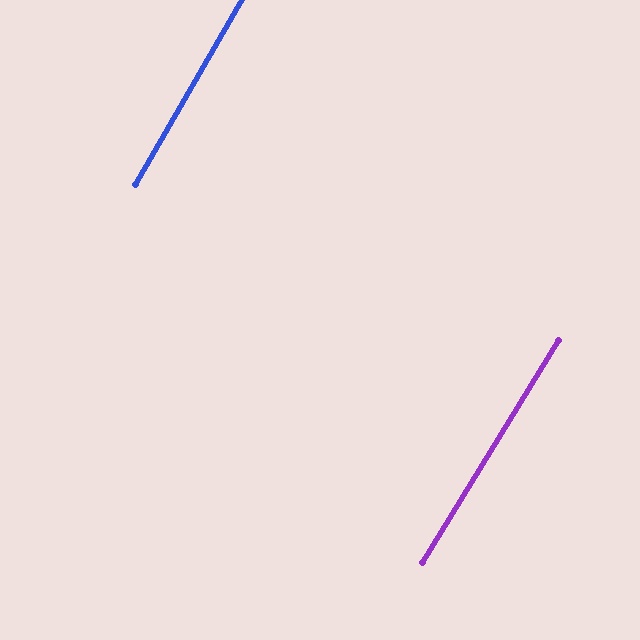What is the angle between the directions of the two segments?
Approximately 1 degree.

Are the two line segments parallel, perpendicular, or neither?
Parallel — their directions differ by only 1.3°.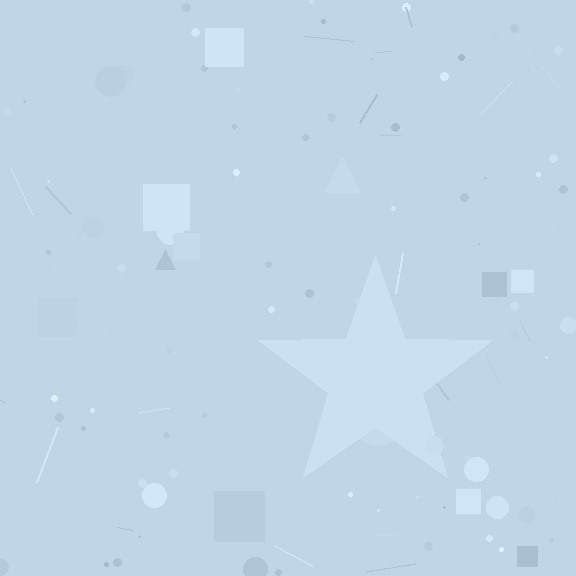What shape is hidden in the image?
A star is hidden in the image.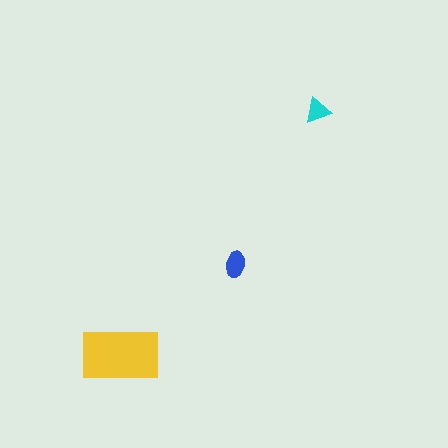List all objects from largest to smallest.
The yellow rectangle, the blue ellipse, the cyan triangle.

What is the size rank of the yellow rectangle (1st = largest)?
1st.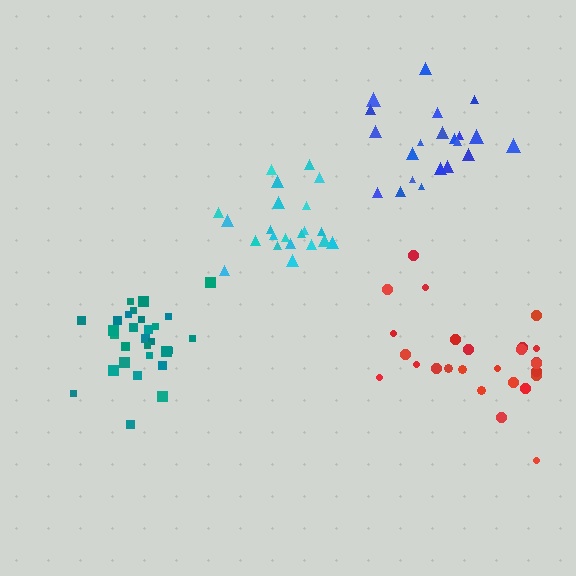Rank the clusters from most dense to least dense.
teal, blue, cyan, red.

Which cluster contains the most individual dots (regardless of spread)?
Teal (29).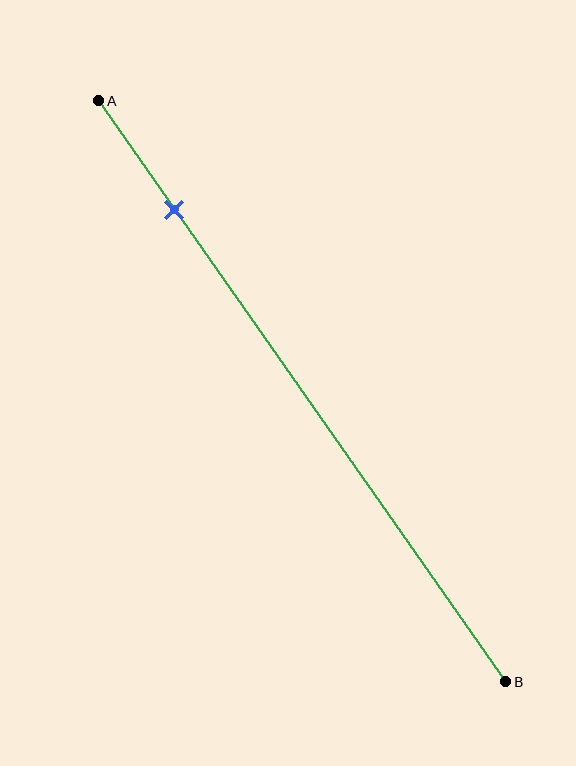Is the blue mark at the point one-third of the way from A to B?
No, the mark is at about 20% from A, not at the 33% one-third point.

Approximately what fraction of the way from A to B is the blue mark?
The blue mark is approximately 20% of the way from A to B.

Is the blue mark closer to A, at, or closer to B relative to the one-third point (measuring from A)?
The blue mark is closer to point A than the one-third point of segment AB.